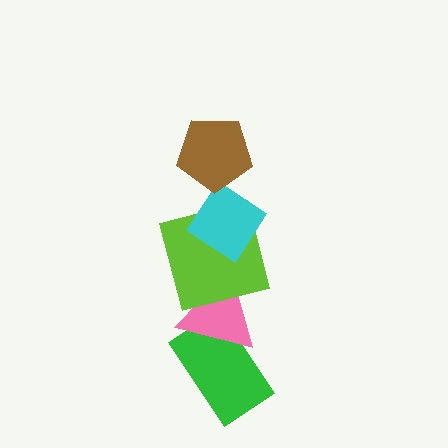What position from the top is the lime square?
The lime square is 3rd from the top.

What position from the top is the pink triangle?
The pink triangle is 4th from the top.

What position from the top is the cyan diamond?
The cyan diamond is 2nd from the top.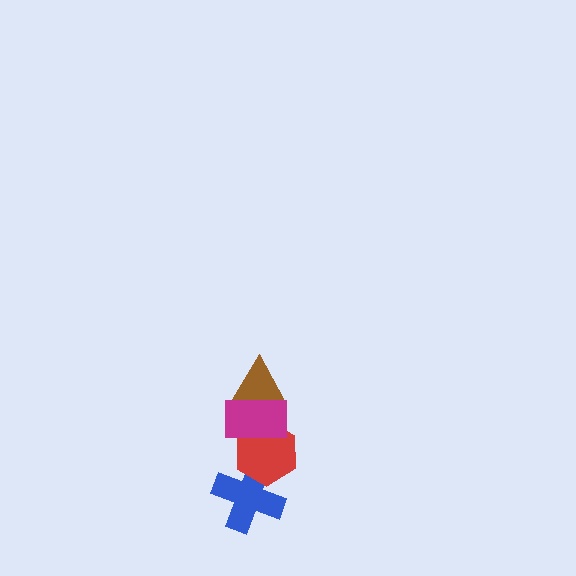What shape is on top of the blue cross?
The red hexagon is on top of the blue cross.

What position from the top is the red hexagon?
The red hexagon is 3rd from the top.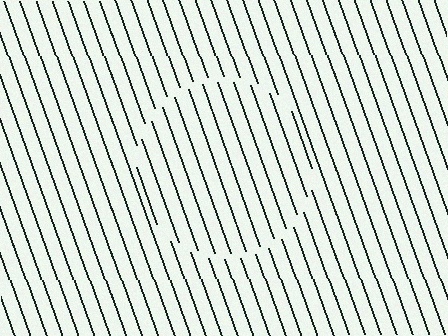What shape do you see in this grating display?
An illusory circle. The interior of the shape contains the same grating, shifted by half a period — the contour is defined by the phase discontinuity where line-ends from the inner and outer gratings abut.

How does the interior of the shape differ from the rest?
The interior of the shape contains the same grating, shifted by half a period — the contour is defined by the phase discontinuity where line-ends from the inner and outer gratings abut.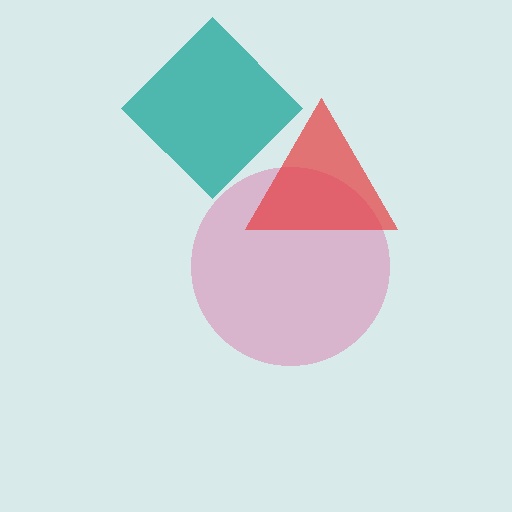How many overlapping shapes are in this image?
There are 3 overlapping shapes in the image.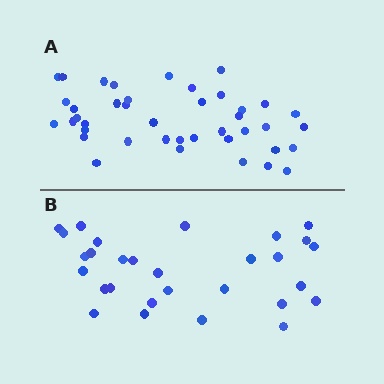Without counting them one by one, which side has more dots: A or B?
Region A (the top region) has more dots.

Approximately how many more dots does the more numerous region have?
Region A has roughly 12 or so more dots than region B.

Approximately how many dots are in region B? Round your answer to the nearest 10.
About 30 dots. (The exact count is 29, which rounds to 30.)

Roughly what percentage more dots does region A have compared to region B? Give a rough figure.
About 40% more.